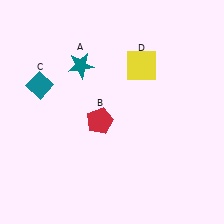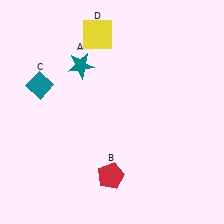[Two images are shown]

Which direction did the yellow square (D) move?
The yellow square (D) moved left.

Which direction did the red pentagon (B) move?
The red pentagon (B) moved down.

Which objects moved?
The objects that moved are: the red pentagon (B), the yellow square (D).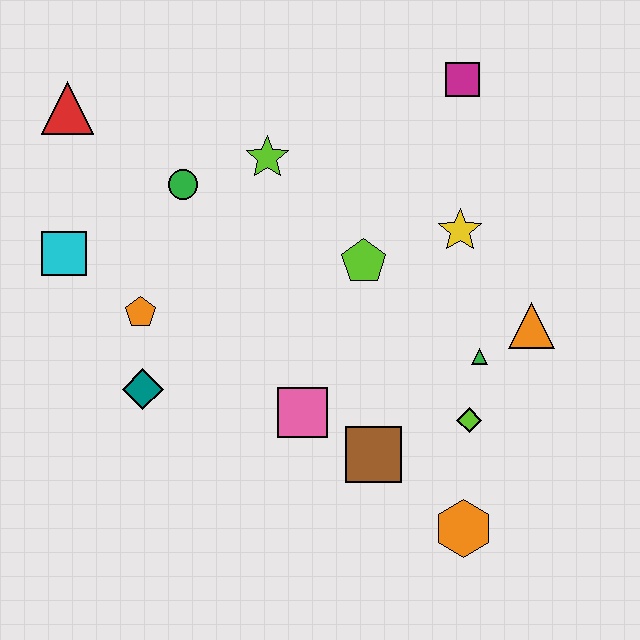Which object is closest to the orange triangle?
The green triangle is closest to the orange triangle.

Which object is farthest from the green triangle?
The red triangle is farthest from the green triangle.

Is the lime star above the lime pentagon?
Yes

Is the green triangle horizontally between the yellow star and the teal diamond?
No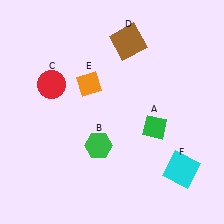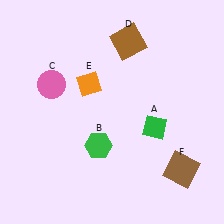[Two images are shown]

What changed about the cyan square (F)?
In Image 1, F is cyan. In Image 2, it changed to brown.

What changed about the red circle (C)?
In Image 1, C is red. In Image 2, it changed to pink.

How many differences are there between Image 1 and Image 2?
There are 2 differences between the two images.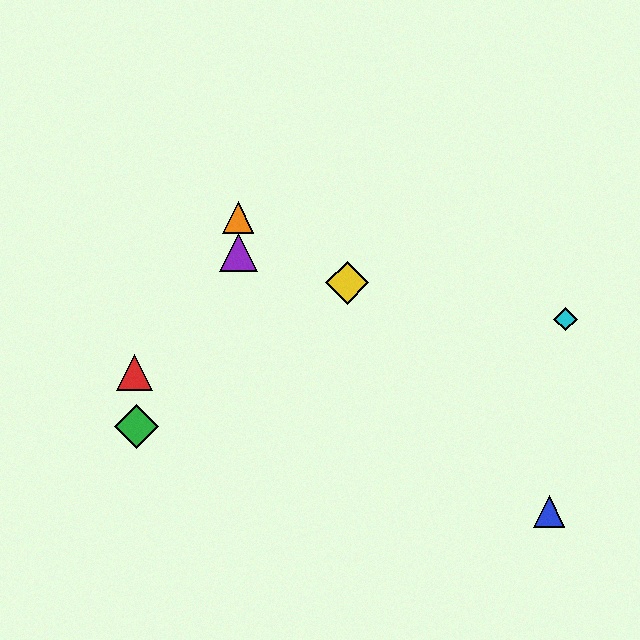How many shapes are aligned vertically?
2 shapes (the purple triangle, the orange triangle) are aligned vertically.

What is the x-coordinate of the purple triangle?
The purple triangle is at x≈238.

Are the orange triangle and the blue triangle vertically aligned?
No, the orange triangle is at x≈238 and the blue triangle is at x≈549.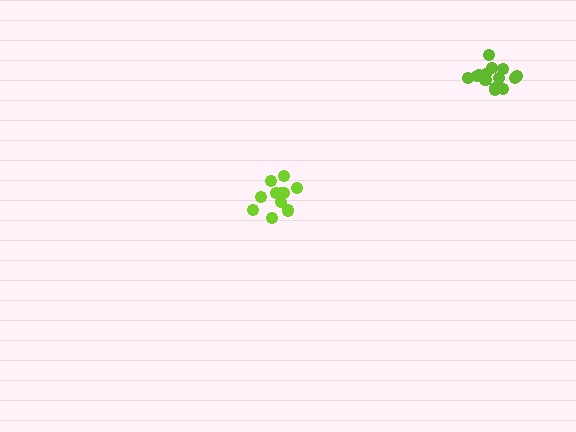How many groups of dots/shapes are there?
There are 2 groups.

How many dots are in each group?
Group 1: 14 dots, Group 2: 13 dots (27 total).